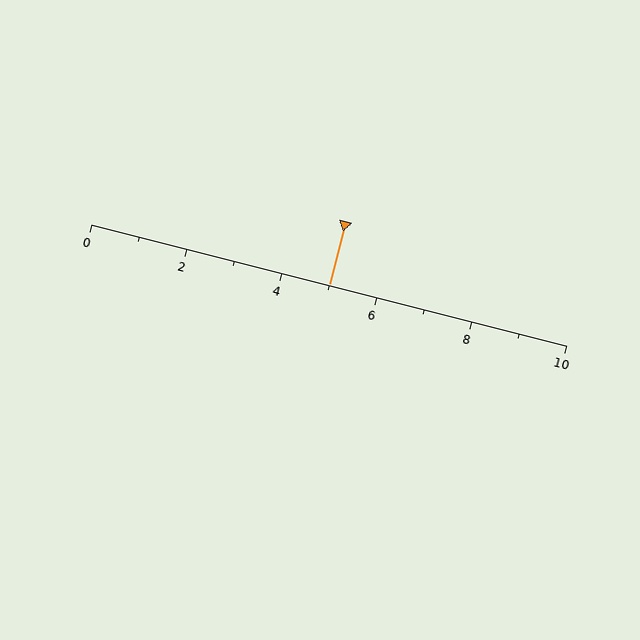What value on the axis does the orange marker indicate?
The marker indicates approximately 5.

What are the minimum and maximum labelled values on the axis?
The axis runs from 0 to 10.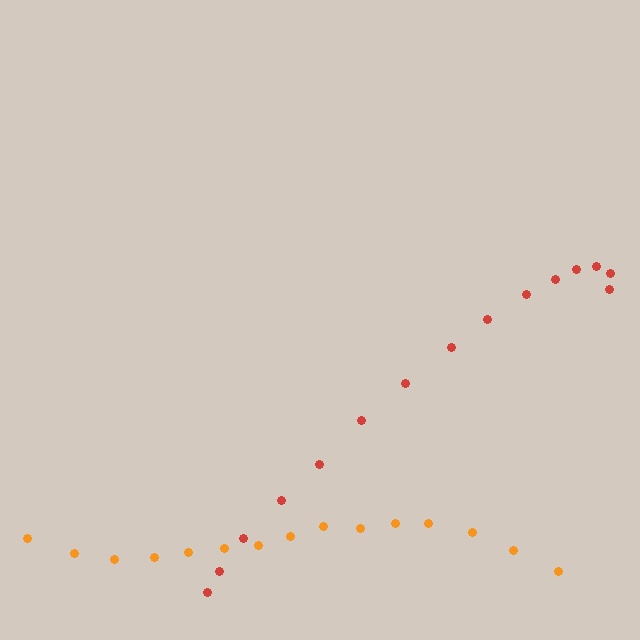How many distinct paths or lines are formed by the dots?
There are 2 distinct paths.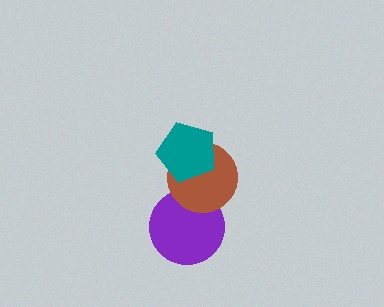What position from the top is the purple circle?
The purple circle is 3rd from the top.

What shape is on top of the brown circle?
The teal pentagon is on top of the brown circle.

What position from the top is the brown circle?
The brown circle is 2nd from the top.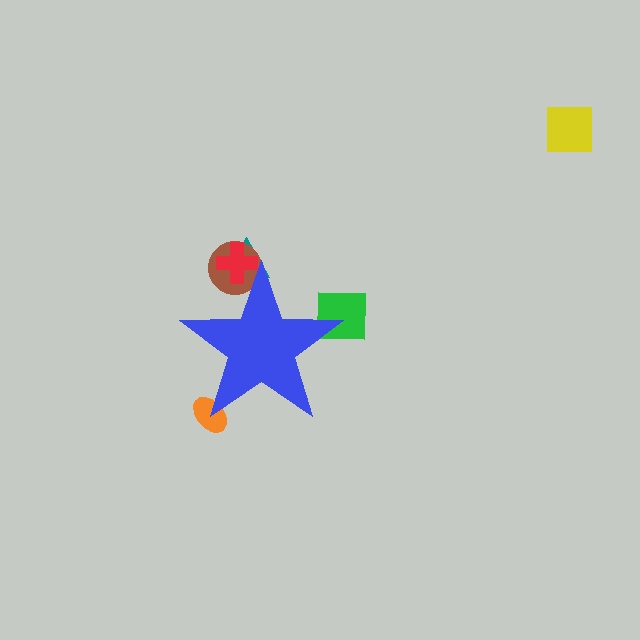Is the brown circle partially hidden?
Yes, the brown circle is partially hidden behind the blue star.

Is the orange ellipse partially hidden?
Yes, the orange ellipse is partially hidden behind the blue star.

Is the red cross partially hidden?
Yes, the red cross is partially hidden behind the blue star.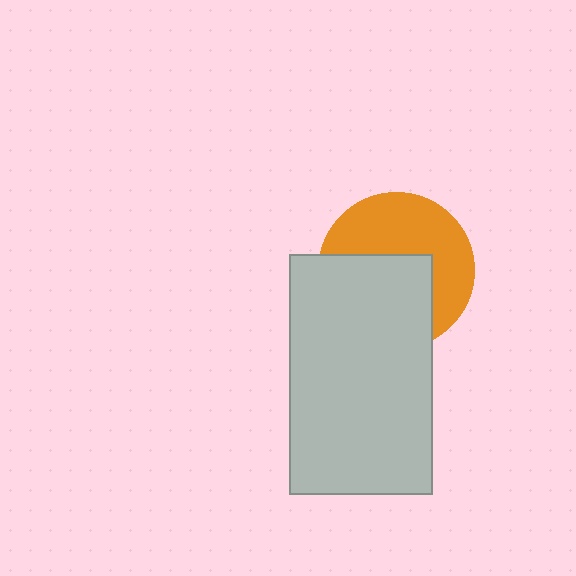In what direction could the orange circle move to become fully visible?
The orange circle could move up. That would shift it out from behind the light gray rectangle entirely.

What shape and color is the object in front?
The object in front is a light gray rectangle.